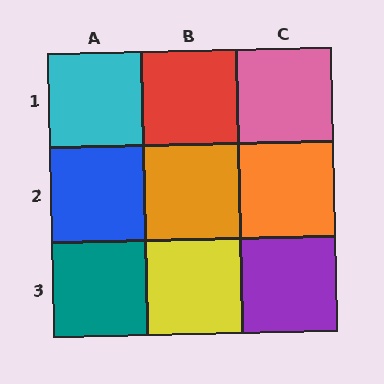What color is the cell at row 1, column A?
Cyan.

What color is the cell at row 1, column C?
Pink.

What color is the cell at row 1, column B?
Red.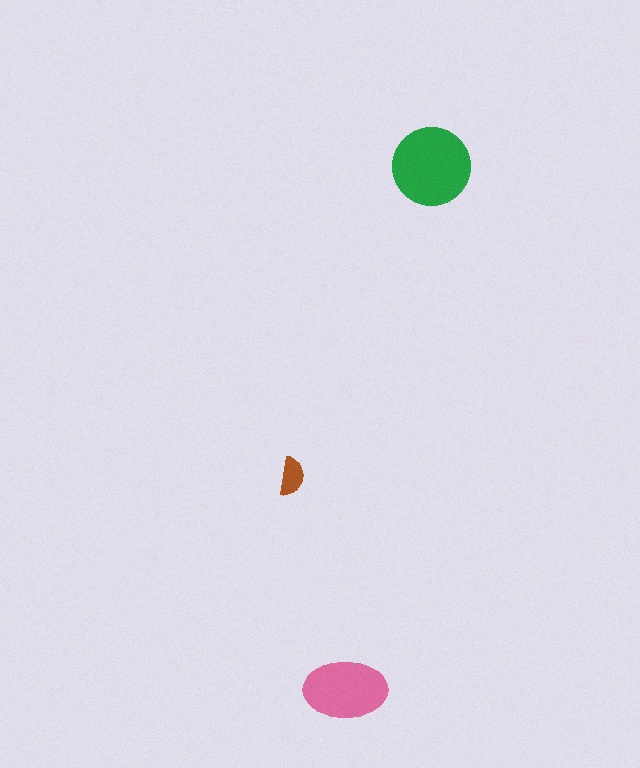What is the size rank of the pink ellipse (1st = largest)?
2nd.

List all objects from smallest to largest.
The brown semicircle, the pink ellipse, the green circle.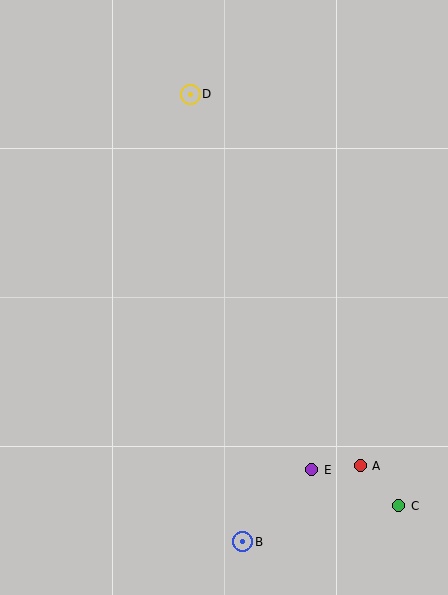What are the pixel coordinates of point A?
Point A is at (360, 466).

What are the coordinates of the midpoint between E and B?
The midpoint between E and B is at (277, 506).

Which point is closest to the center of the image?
Point E at (312, 470) is closest to the center.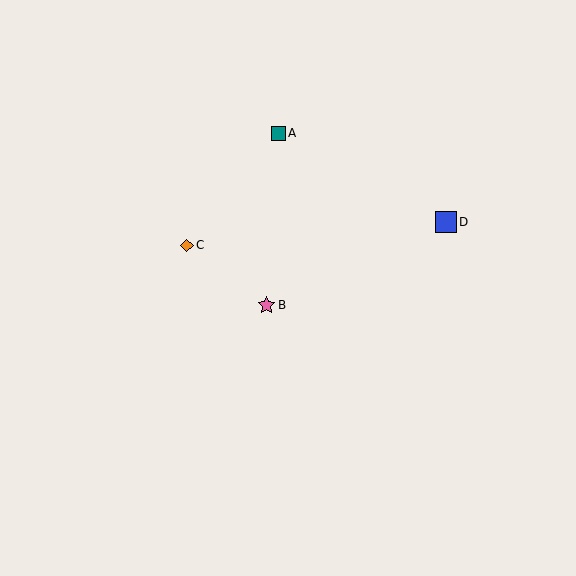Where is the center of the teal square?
The center of the teal square is at (278, 133).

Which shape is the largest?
The blue square (labeled D) is the largest.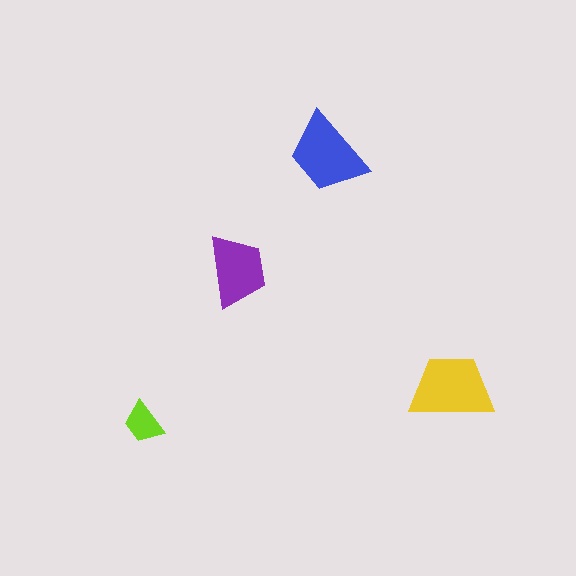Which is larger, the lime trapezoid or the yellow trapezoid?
The yellow one.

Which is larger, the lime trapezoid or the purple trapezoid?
The purple one.